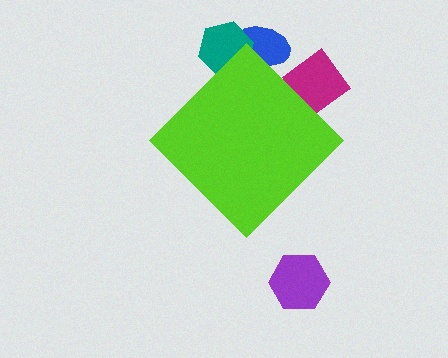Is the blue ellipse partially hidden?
Yes, the blue ellipse is partially hidden behind the lime diamond.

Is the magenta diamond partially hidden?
Yes, the magenta diamond is partially hidden behind the lime diamond.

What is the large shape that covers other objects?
A lime diamond.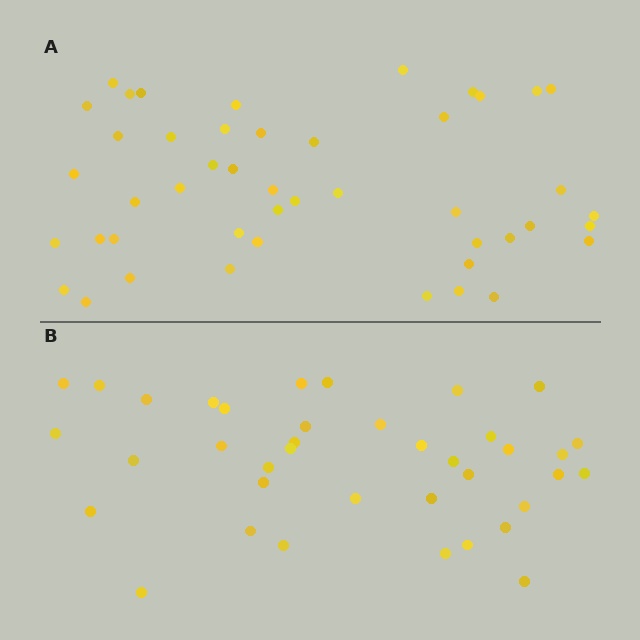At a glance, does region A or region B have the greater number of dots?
Region A (the top region) has more dots.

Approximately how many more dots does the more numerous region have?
Region A has roughly 8 or so more dots than region B.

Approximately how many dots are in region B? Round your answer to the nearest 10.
About 40 dots. (The exact count is 38, which rounds to 40.)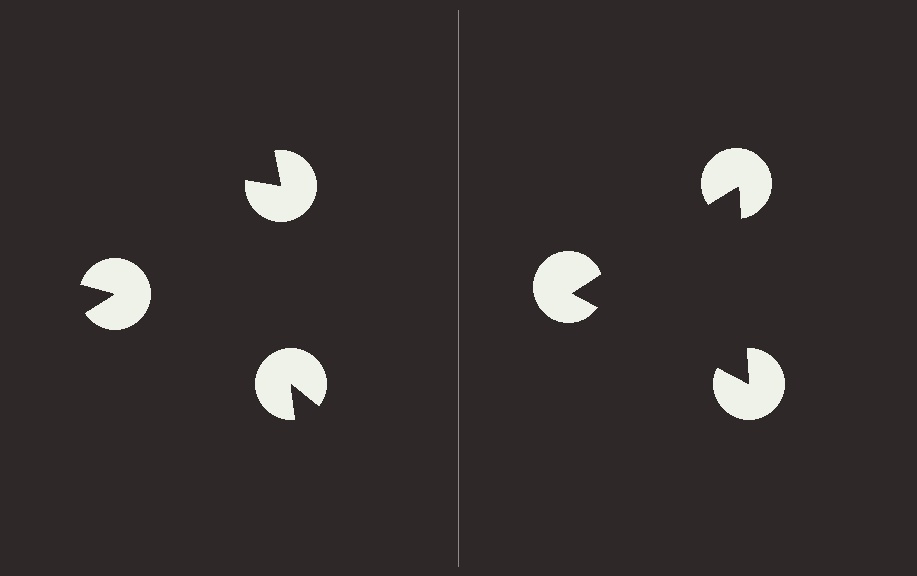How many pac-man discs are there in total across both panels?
6 — 3 on each side.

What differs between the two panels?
The pac-man discs are positioned identically on both sides; only the wedge orientations differ. On the right they align to a triangle; on the left they are misaligned.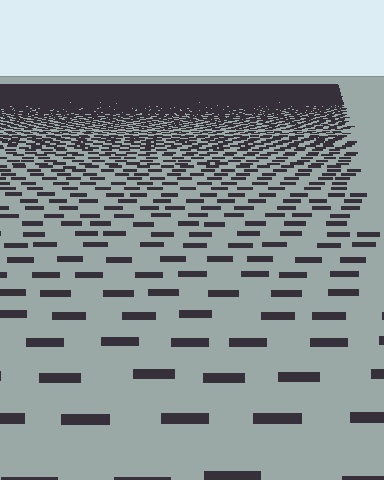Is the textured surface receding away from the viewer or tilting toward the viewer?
The surface is receding away from the viewer. Texture elements get smaller and denser toward the top.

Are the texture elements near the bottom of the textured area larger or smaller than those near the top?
Larger. Near the bottom, elements are closer to the viewer and appear at a bigger on-screen size.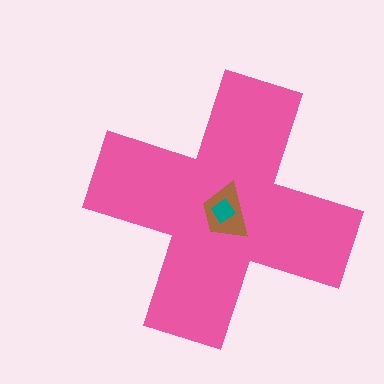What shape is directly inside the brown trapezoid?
The teal diamond.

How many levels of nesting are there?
3.